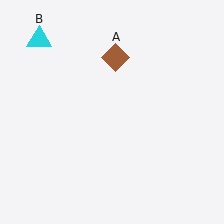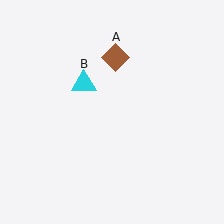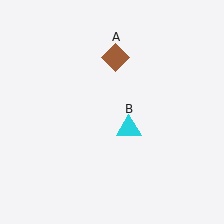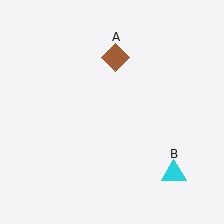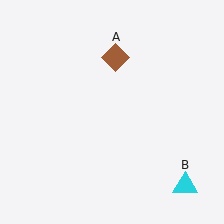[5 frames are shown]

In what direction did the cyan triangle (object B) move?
The cyan triangle (object B) moved down and to the right.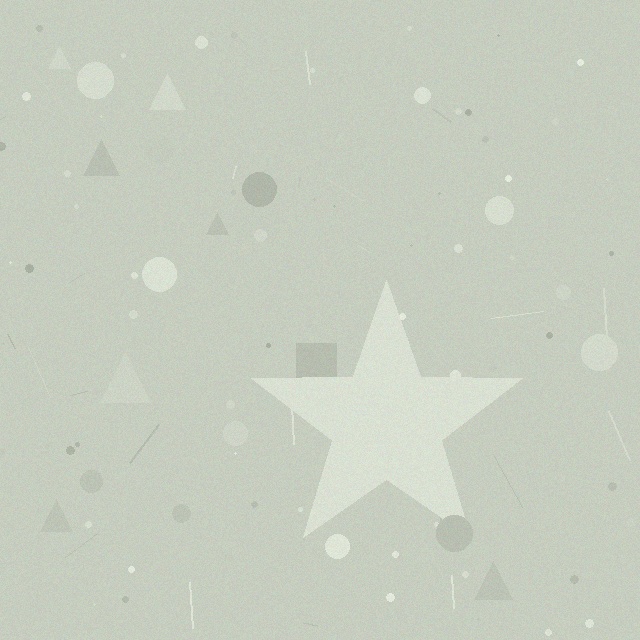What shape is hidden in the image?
A star is hidden in the image.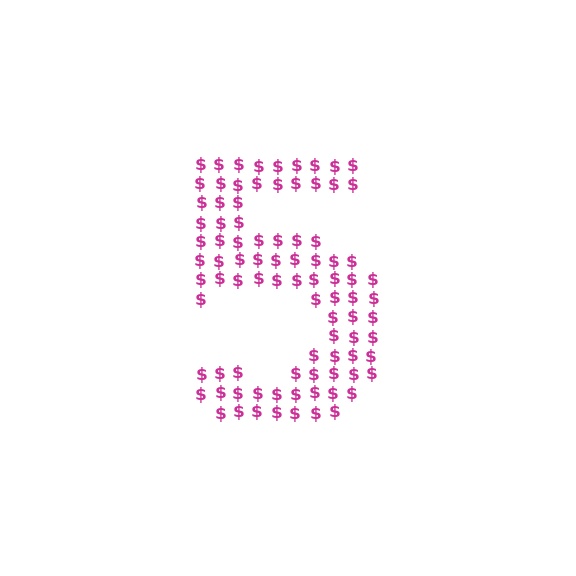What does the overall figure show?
The overall figure shows the digit 5.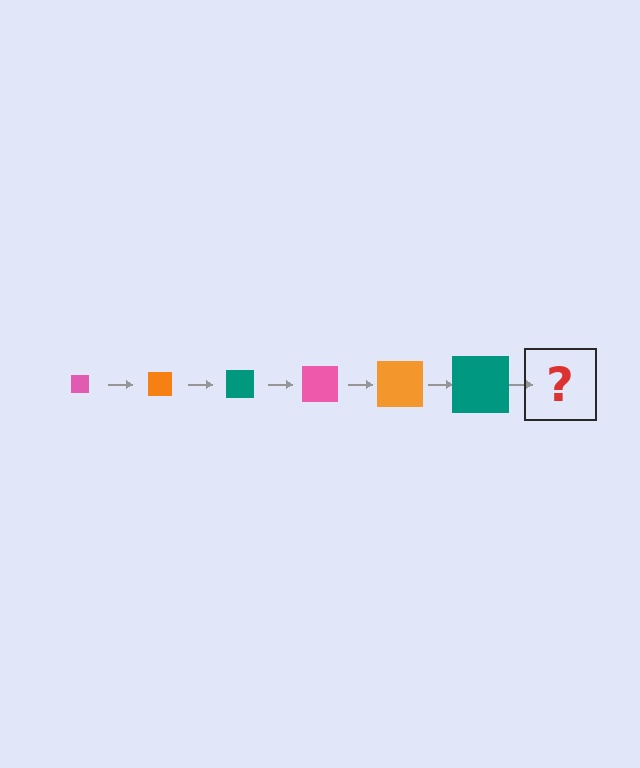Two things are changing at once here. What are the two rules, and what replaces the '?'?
The two rules are that the square grows larger each step and the color cycles through pink, orange, and teal. The '?' should be a pink square, larger than the previous one.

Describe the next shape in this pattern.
It should be a pink square, larger than the previous one.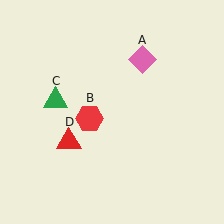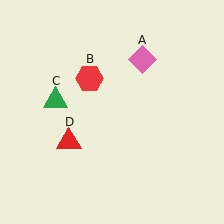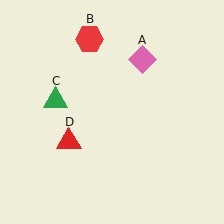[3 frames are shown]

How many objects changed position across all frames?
1 object changed position: red hexagon (object B).